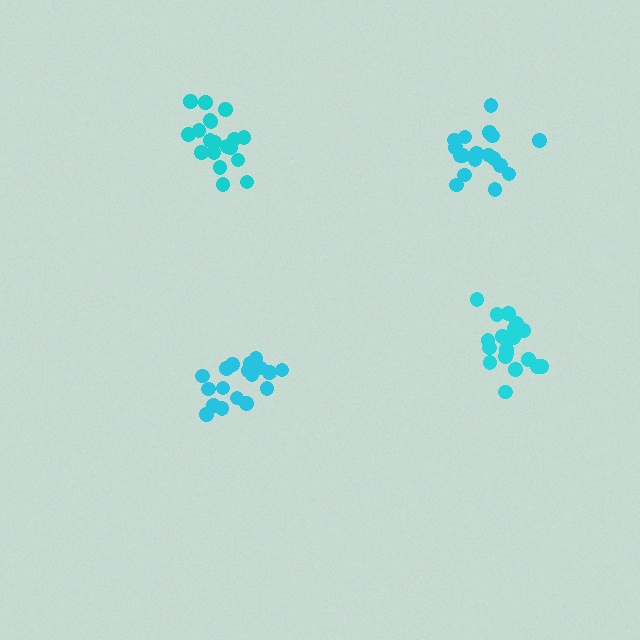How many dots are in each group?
Group 1: 18 dots, Group 2: 19 dots, Group 3: 18 dots, Group 4: 20 dots (75 total).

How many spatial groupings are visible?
There are 4 spatial groupings.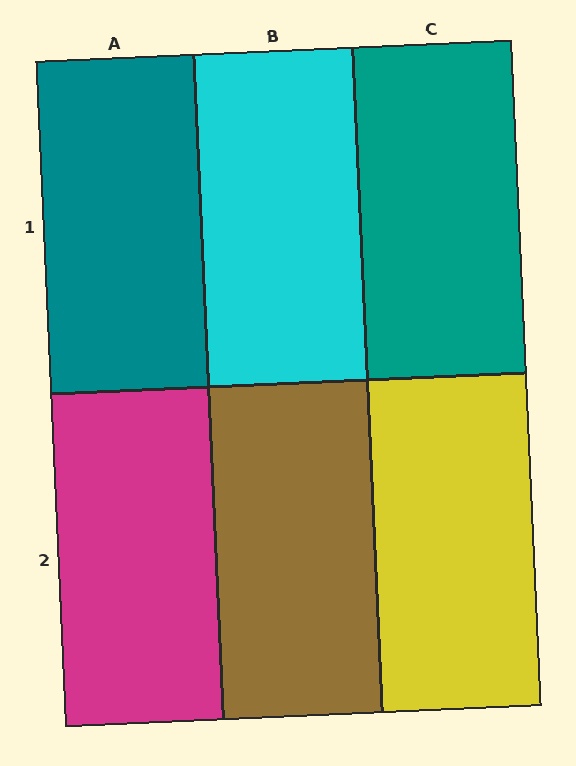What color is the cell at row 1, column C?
Teal.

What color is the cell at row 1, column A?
Teal.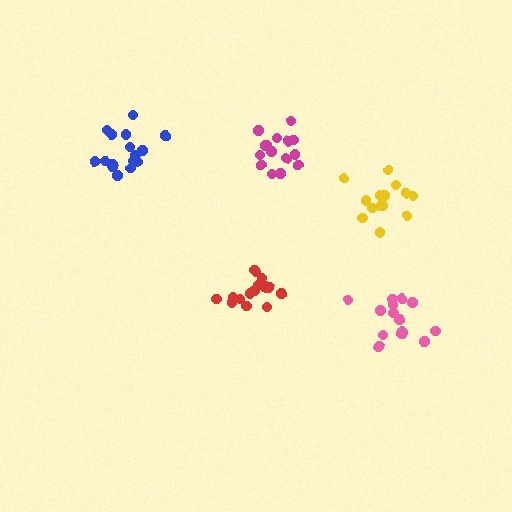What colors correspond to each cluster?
The clusters are colored: blue, yellow, pink, magenta, red.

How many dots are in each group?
Group 1: 16 dots, Group 2: 14 dots, Group 3: 14 dots, Group 4: 15 dots, Group 5: 16 dots (75 total).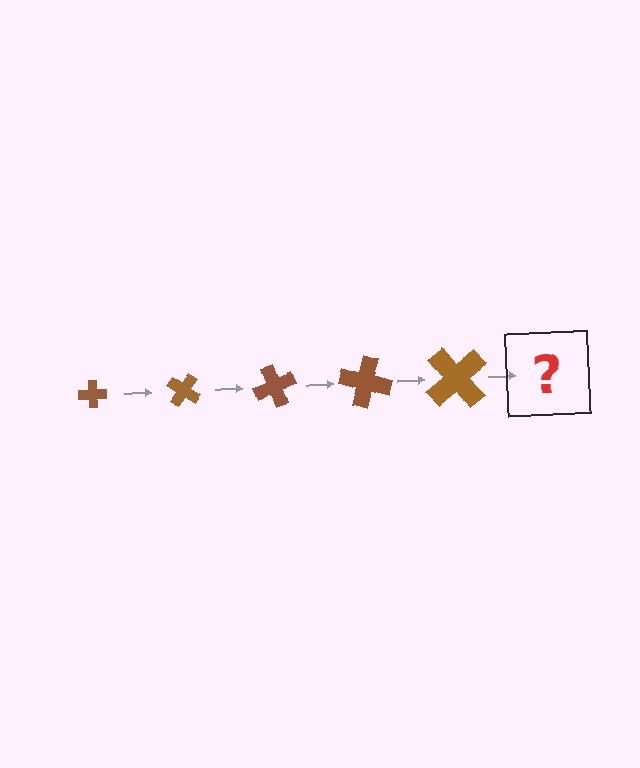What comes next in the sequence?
The next element should be a cross, larger than the previous one and rotated 175 degrees from the start.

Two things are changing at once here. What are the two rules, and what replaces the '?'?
The two rules are that the cross grows larger each step and it rotates 35 degrees each step. The '?' should be a cross, larger than the previous one and rotated 175 degrees from the start.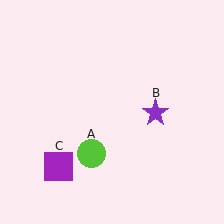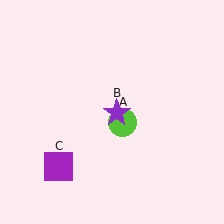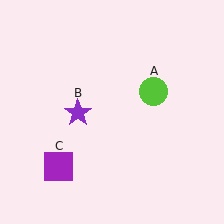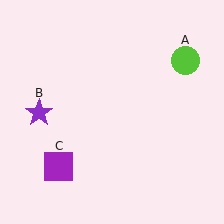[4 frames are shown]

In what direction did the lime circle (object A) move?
The lime circle (object A) moved up and to the right.